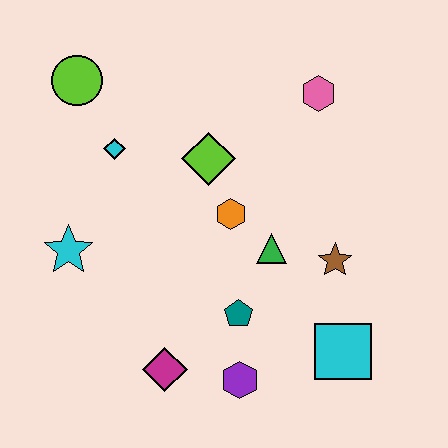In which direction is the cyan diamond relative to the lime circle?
The cyan diamond is below the lime circle.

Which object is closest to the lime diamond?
The orange hexagon is closest to the lime diamond.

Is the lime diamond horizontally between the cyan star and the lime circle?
No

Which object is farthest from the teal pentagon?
The lime circle is farthest from the teal pentagon.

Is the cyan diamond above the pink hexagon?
No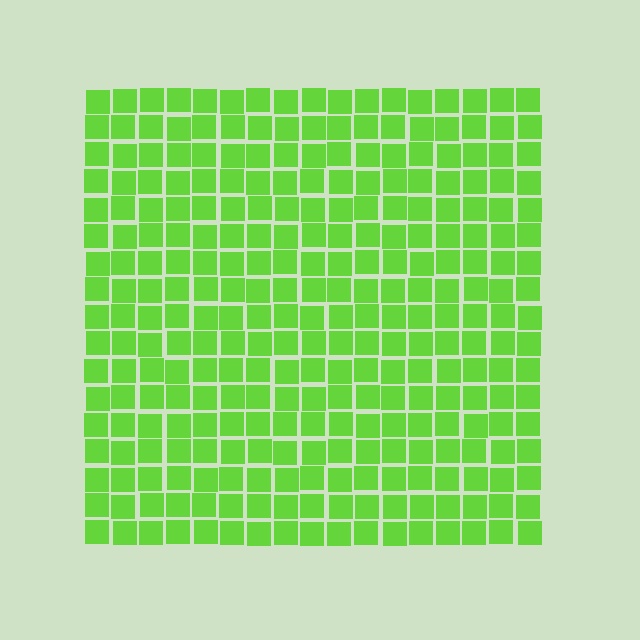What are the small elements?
The small elements are squares.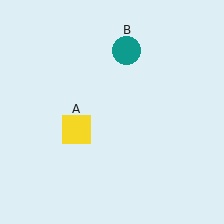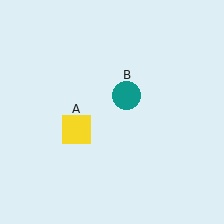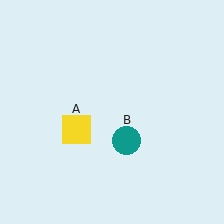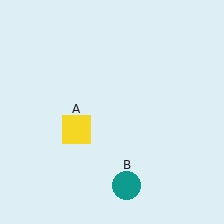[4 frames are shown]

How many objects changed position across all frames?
1 object changed position: teal circle (object B).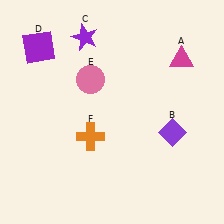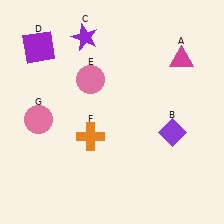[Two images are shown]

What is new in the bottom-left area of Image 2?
A pink circle (G) was added in the bottom-left area of Image 2.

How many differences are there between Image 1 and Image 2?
There is 1 difference between the two images.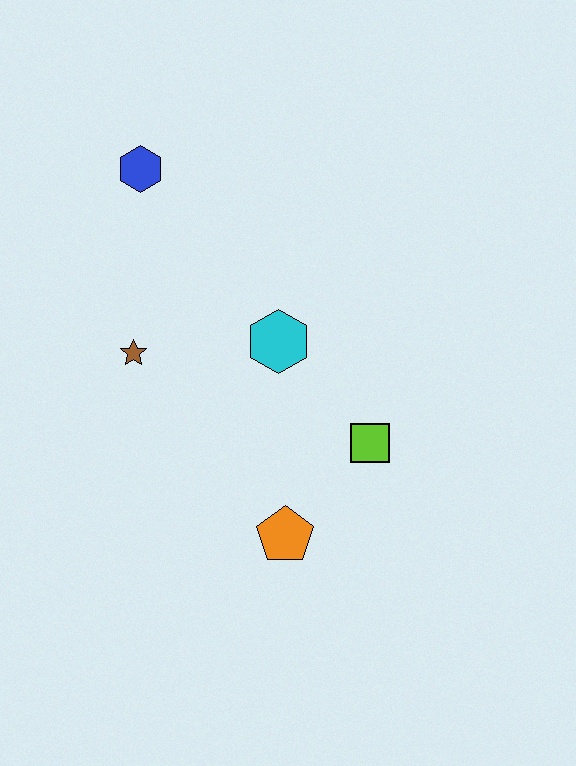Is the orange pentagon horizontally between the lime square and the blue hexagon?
Yes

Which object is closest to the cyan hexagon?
The lime square is closest to the cyan hexagon.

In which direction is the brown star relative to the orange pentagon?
The brown star is above the orange pentagon.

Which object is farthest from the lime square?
The blue hexagon is farthest from the lime square.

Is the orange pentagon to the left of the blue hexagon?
No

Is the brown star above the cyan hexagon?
No